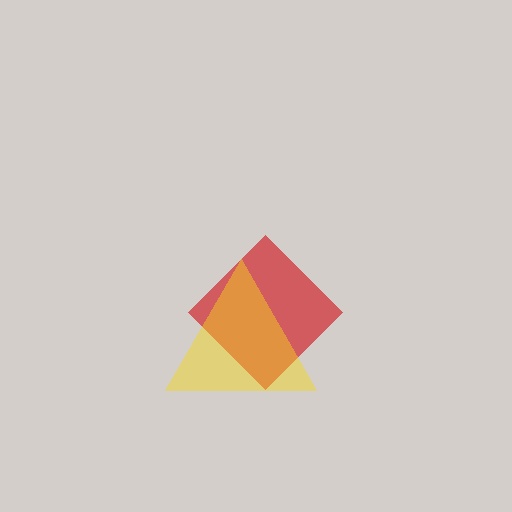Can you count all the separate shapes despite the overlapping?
Yes, there are 2 separate shapes.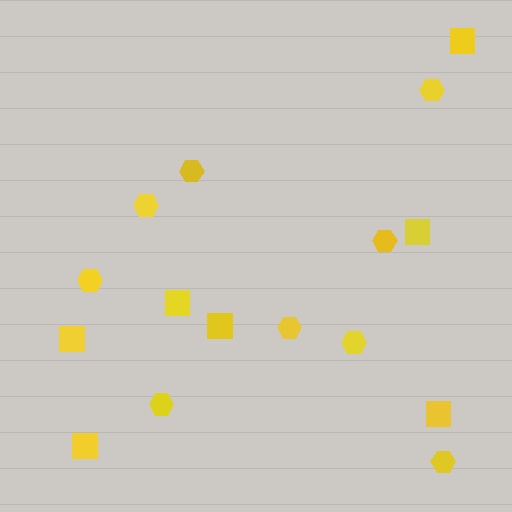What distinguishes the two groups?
There are 2 groups: one group of squares (7) and one group of hexagons (9).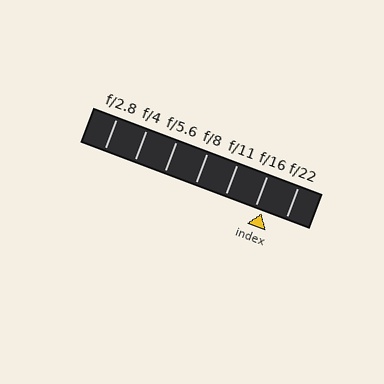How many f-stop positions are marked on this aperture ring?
There are 7 f-stop positions marked.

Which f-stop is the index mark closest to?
The index mark is closest to f/16.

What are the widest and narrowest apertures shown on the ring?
The widest aperture shown is f/2.8 and the narrowest is f/22.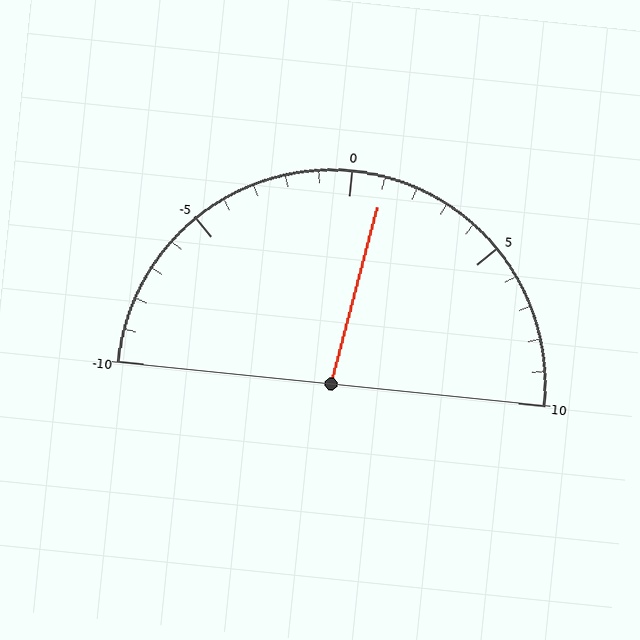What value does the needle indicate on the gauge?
The needle indicates approximately 1.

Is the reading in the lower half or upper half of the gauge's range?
The reading is in the upper half of the range (-10 to 10).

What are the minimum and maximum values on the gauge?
The gauge ranges from -10 to 10.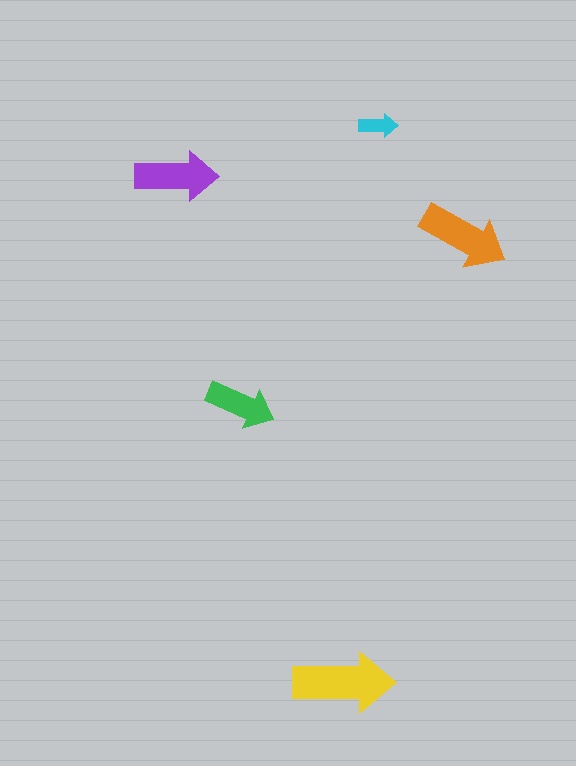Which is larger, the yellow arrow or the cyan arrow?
The yellow one.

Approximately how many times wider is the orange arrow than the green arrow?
About 1.5 times wider.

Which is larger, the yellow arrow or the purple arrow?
The yellow one.